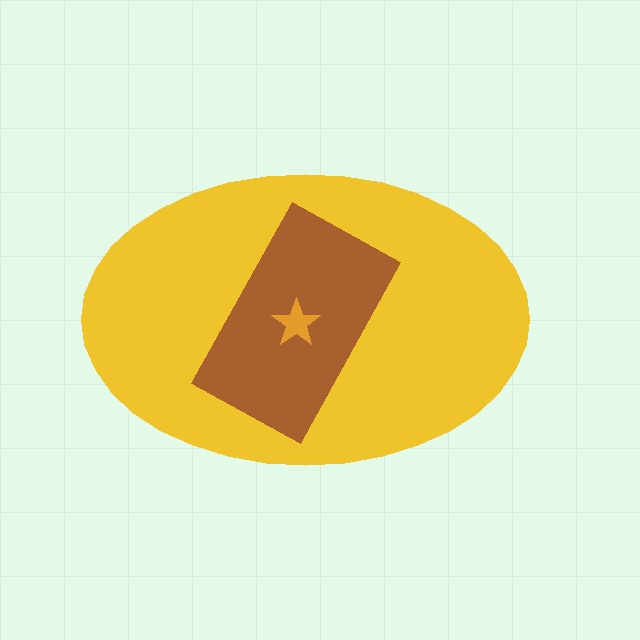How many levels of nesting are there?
3.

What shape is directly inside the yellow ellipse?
The brown rectangle.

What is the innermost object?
The orange star.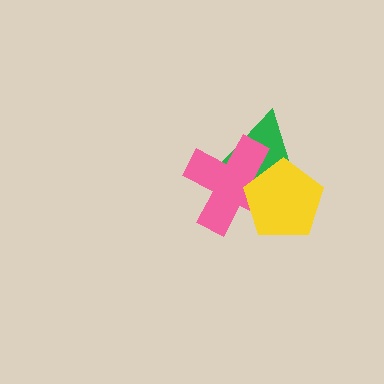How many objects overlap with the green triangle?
2 objects overlap with the green triangle.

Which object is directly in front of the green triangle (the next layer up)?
The pink cross is directly in front of the green triangle.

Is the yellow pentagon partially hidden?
No, no other shape covers it.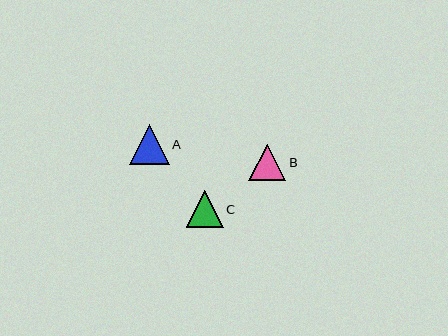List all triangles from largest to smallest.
From largest to smallest: A, C, B.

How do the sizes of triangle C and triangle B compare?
Triangle C and triangle B are approximately the same size.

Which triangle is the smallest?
Triangle B is the smallest with a size of approximately 37 pixels.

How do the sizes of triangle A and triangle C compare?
Triangle A and triangle C are approximately the same size.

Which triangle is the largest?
Triangle A is the largest with a size of approximately 39 pixels.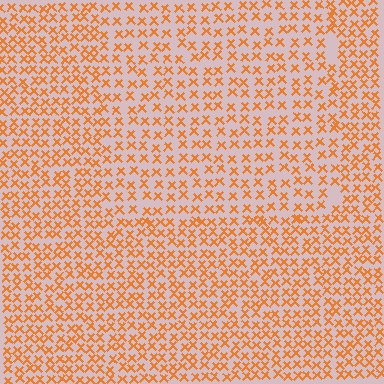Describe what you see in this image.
The image contains small orange elements arranged at two different densities. A rectangle-shaped region is visible where the elements are less densely packed than the surrounding area.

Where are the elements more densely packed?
The elements are more densely packed outside the rectangle boundary.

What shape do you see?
I see a rectangle.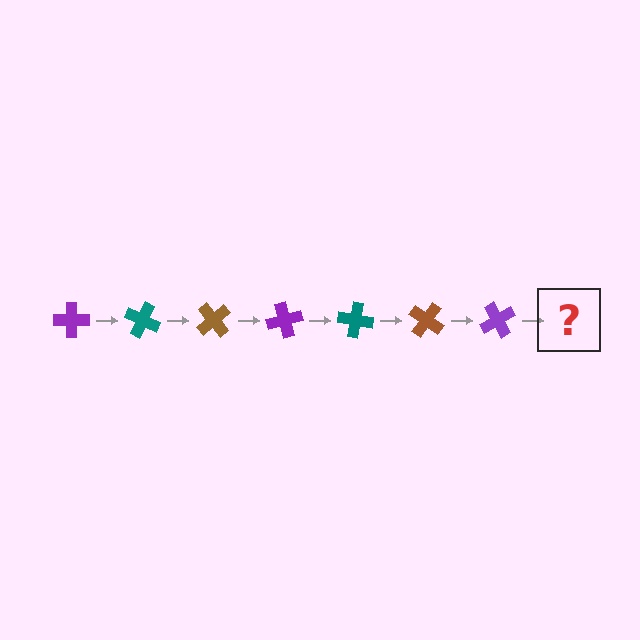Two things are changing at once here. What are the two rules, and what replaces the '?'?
The two rules are that it rotates 25 degrees each step and the color cycles through purple, teal, and brown. The '?' should be a teal cross, rotated 175 degrees from the start.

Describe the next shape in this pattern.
It should be a teal cross, rotated 175 degrees from the start.